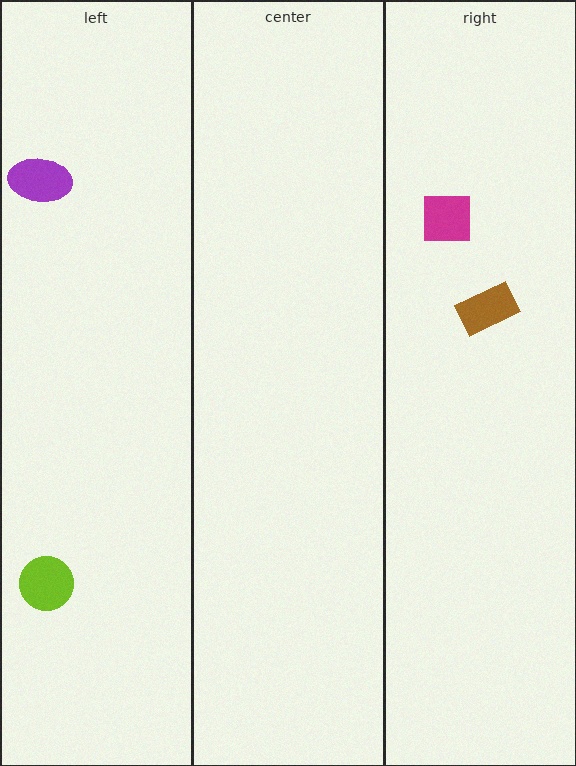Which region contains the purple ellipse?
The left region.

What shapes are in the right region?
The brown rectangle, the magenta square.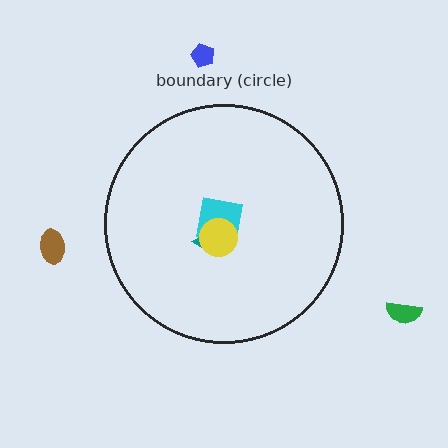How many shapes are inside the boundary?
3 inside, 3 outside.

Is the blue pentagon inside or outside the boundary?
Outside.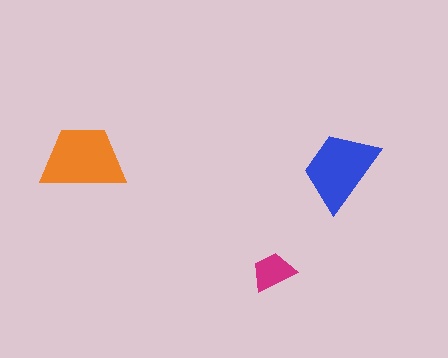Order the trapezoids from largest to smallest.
the orange one, the blue one, the magenta one.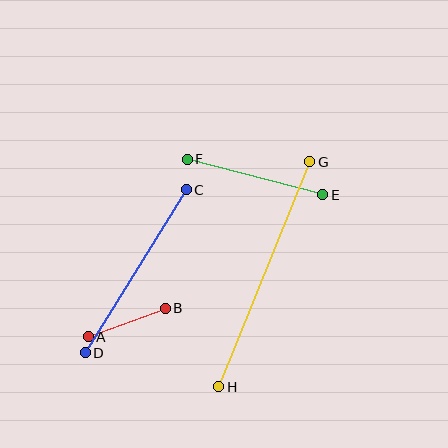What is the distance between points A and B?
The distance is approximately 82 pixels.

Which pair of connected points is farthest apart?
Points G and H are farthest apart.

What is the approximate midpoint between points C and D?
The midpoint is at approximately (136, 271) pixels.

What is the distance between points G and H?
The distance is approximately 243 pixels.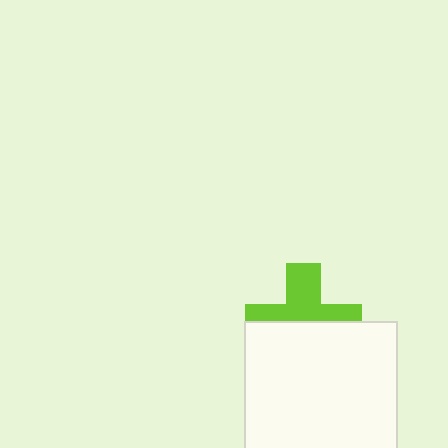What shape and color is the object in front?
The object in front is a white square.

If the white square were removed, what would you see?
You would see the complete lime cross.